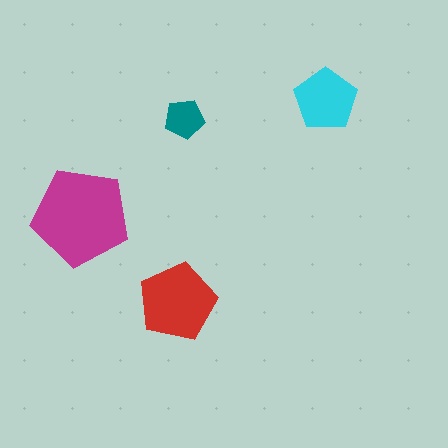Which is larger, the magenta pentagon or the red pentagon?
The magenta one.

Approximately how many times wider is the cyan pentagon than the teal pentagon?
About 1.5 times wider.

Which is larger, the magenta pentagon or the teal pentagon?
The magenta one.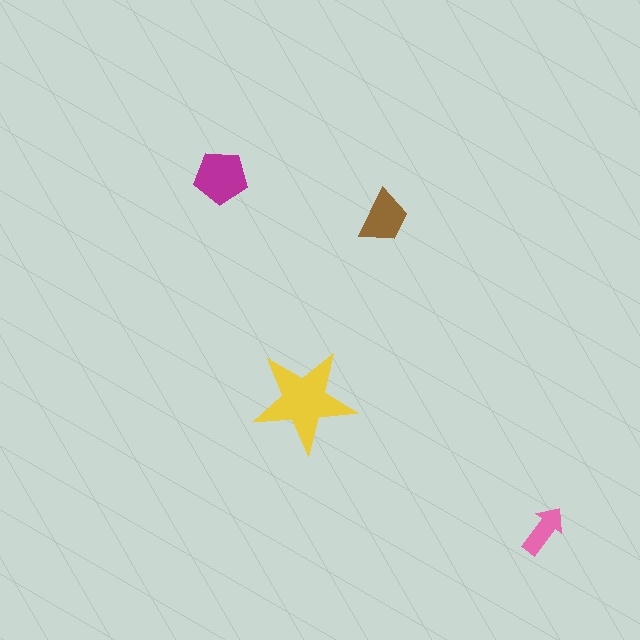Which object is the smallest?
The pink arrow.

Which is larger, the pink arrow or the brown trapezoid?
The brown trapezoid.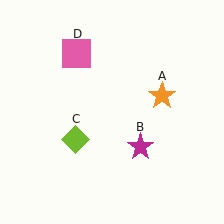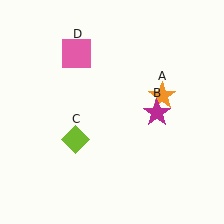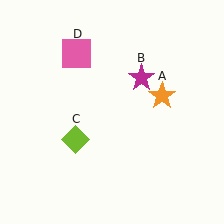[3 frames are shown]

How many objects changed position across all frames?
1 object changed position: magenta star (object B).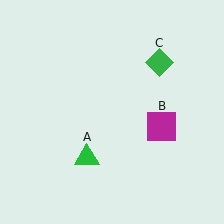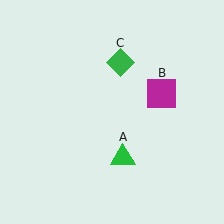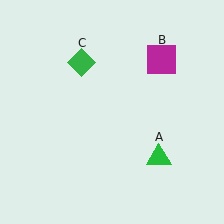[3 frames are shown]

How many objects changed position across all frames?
3 objects changed position: green triangle (object A), magenta square (object B), green diamond (object C).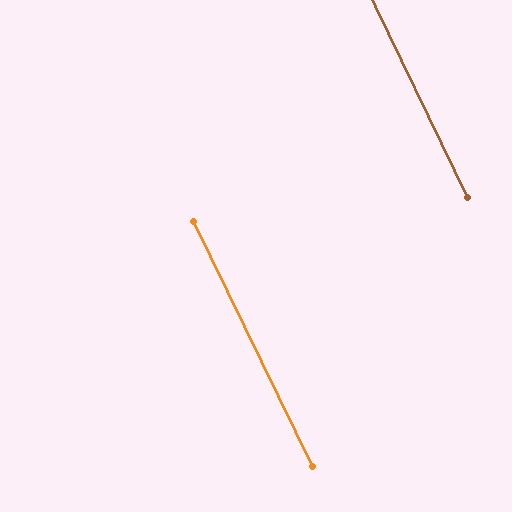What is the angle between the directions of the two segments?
Approximately 0 degrees.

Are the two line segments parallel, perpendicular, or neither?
Parallel — their directions differ by only 0.3°.